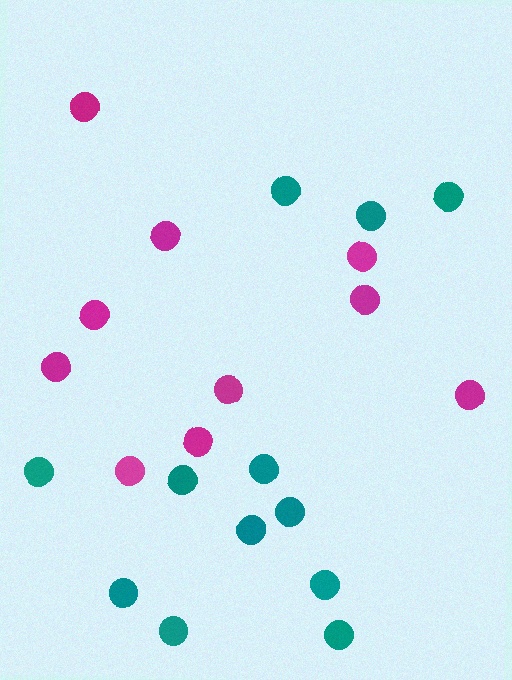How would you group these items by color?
There are 2 groups: one group of magenta circles (10) and one group of teal circles (12).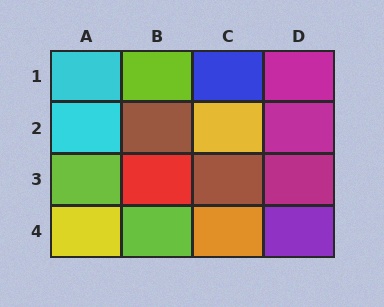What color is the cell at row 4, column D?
Purple.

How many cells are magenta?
3 cells are magenta.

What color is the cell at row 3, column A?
Lime.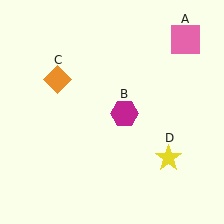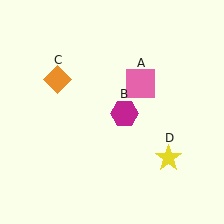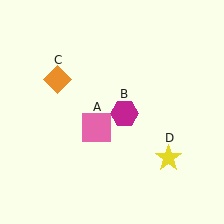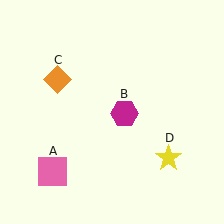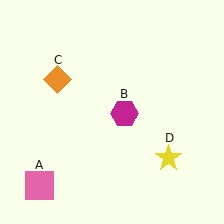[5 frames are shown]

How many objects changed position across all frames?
1 object changed position: pink square (object A).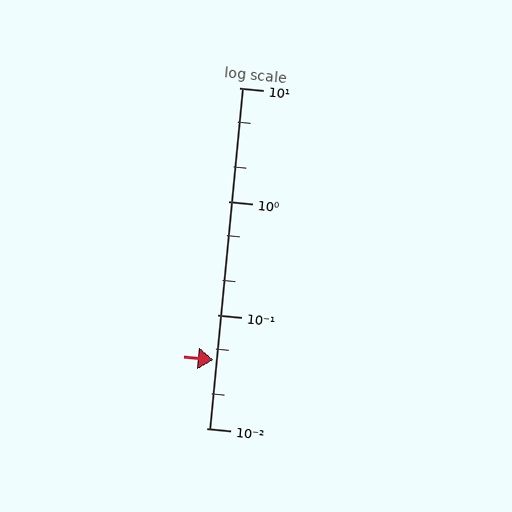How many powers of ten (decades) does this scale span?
The scale spans 3 decades, from 0.01 to 10.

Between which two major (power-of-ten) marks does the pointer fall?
The pointer is between 0.01 and 0.1.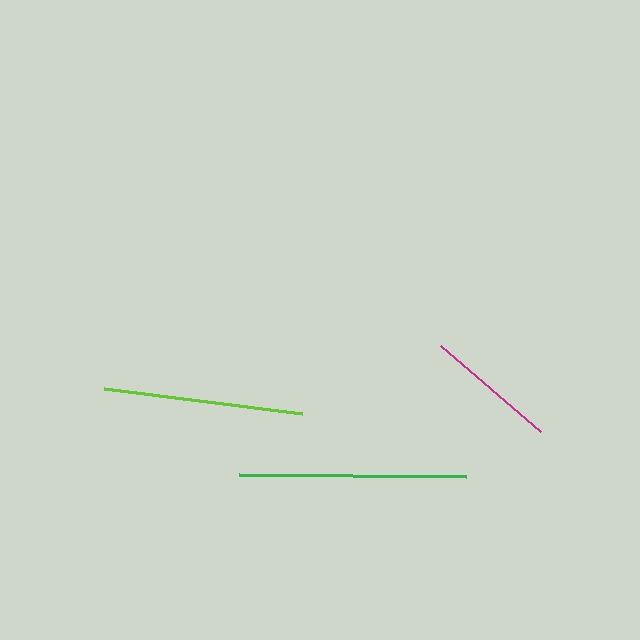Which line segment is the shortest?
The magenta line is the shortest at approximately 133 pixels.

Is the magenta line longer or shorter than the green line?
The green line is longer than the magenta line.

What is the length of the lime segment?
The lime segment is approximately 199 pixels long.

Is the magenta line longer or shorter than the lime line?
The lime line is longer than the magenta line.